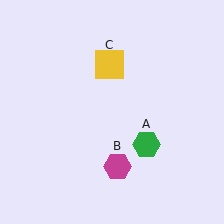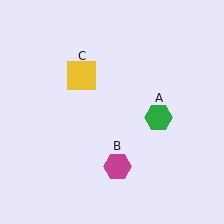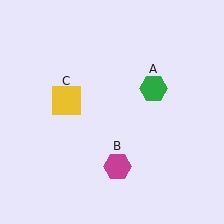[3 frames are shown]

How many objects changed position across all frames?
2 objects changed position: green hexagon (object A), yellow square (object C).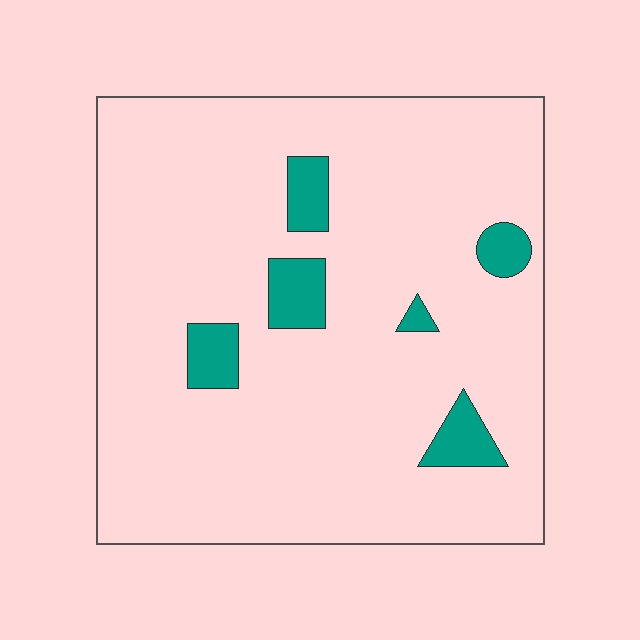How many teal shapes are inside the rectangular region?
6.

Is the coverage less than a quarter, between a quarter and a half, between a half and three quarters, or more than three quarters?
Less than a quarter.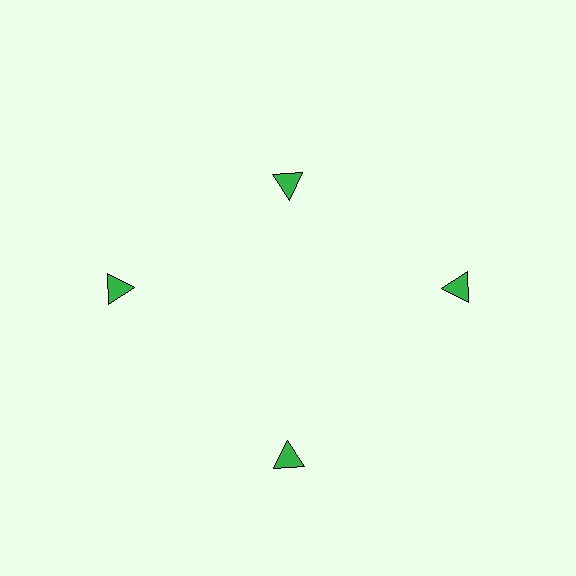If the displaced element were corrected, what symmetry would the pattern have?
It would have 4-fold rotational symmetry — the pattern would map onto itself every 90 degrees.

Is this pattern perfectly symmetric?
No. The 4 green triangles are arranged in a ring, but one element near the 12 o'clock position is pulled inward toward the center, breaking the 4-fold rotational symmetry.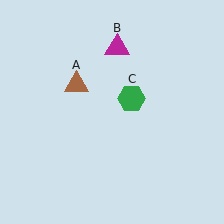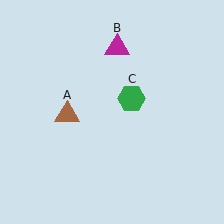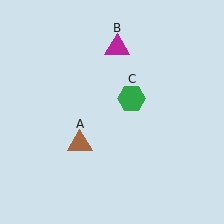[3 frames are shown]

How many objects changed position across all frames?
1 object changed position: brown triangle (object A).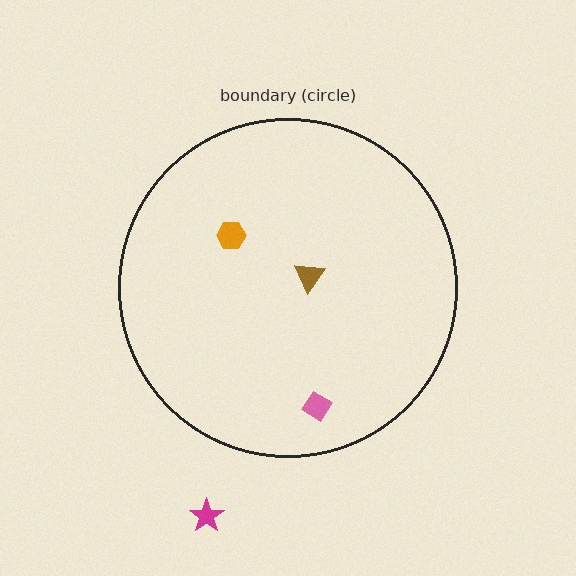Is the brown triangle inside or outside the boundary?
Inside.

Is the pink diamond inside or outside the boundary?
Inside.